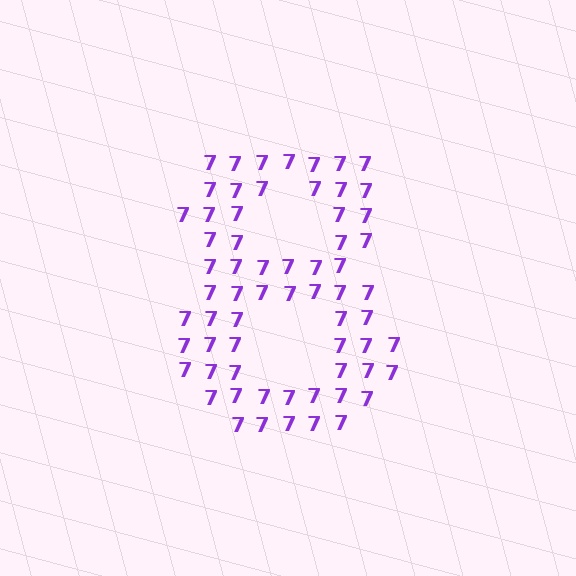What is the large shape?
The large shape is the digit 8.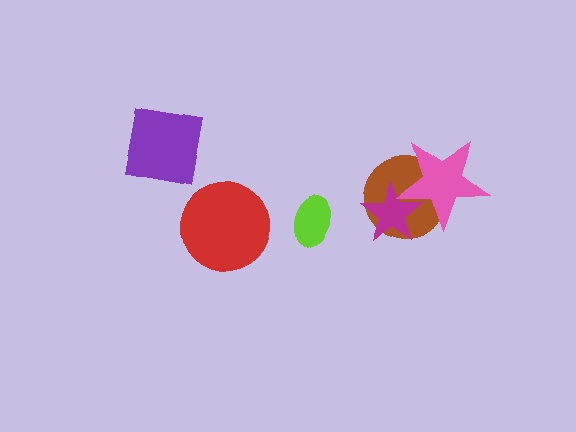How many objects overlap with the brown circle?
2 objects overlap with the brown circle.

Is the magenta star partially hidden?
Yes, it is partially covered by another shape.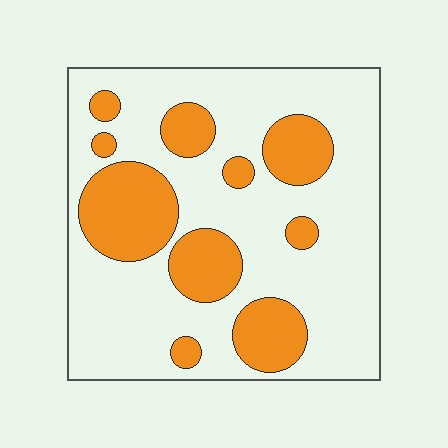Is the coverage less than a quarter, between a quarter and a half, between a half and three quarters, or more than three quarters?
Between a quarter and a half.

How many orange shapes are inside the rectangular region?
10.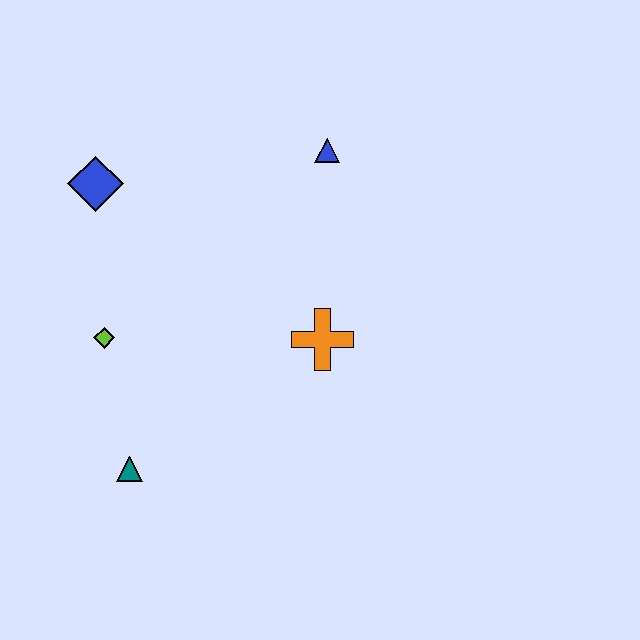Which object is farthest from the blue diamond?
The teal triangle is farthest from the blue diamond.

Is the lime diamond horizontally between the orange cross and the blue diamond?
Yes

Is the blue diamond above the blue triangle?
No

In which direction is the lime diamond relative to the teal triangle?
The lime diamond is above the teal triangle.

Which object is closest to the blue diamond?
The lime diamond is closest to the blue diamond.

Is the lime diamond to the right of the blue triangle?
No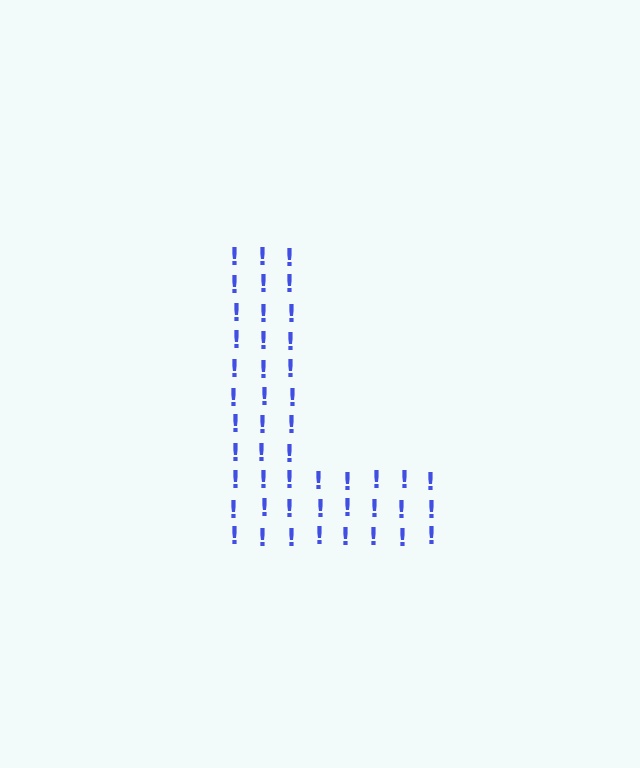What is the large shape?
The large shape is the letter L.